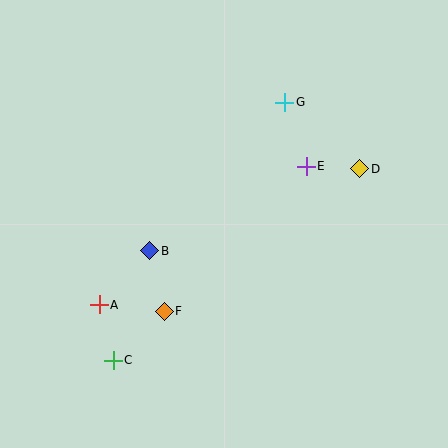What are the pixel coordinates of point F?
Point F is at (164, 311).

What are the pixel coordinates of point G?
Point G is at (285, 102).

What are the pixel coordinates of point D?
Point D is at (360, 169).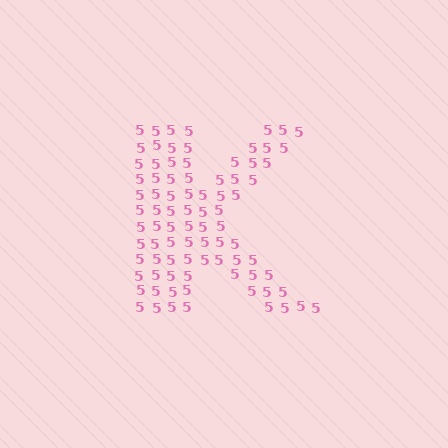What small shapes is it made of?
It is made of small digit 5's.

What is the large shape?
The large shape is the letter K.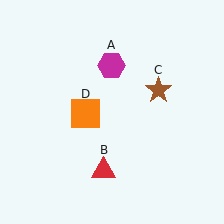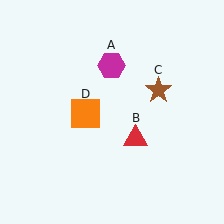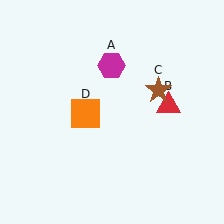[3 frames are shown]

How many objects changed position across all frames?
1 object changed position: red triangle (object B).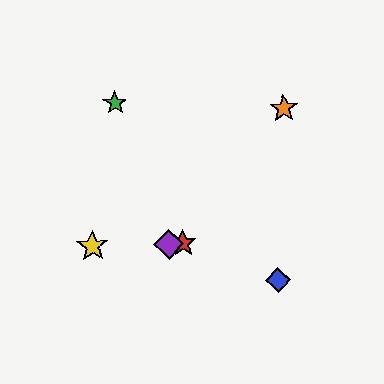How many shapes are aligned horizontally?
3 shapes (the red star, the yellow star, the purple diamond) are aligned horizontally.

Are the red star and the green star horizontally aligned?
No, the red star is at y≈243 and the green star is at y≈103.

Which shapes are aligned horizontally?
The red star, the yellow star, the purple diamond are aligned horizontally.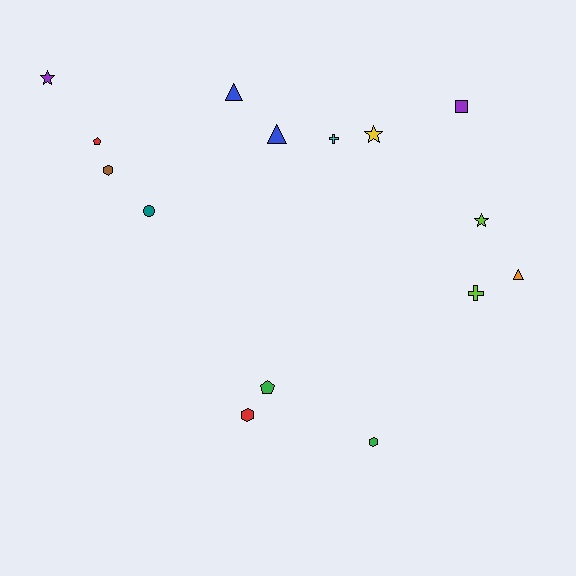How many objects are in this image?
There are 15 objects.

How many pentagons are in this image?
There are 2 pentagons.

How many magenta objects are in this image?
There are no magenta objects.